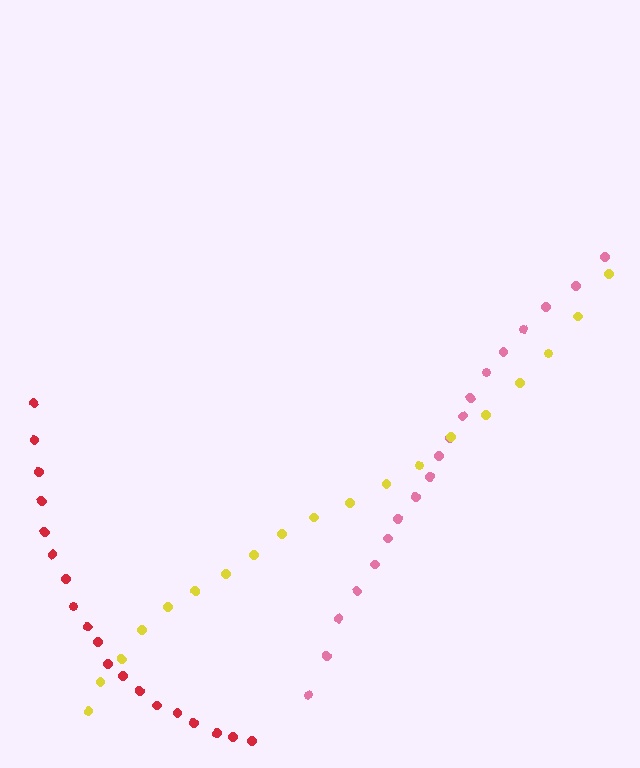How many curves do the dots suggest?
There are 3 distinct paths.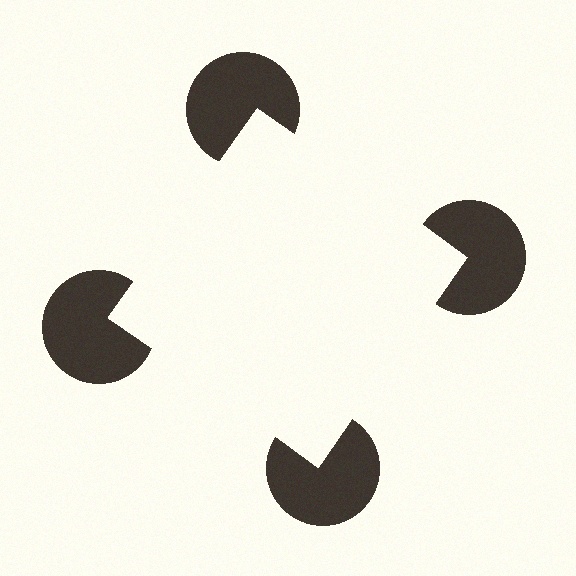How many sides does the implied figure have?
4 sides.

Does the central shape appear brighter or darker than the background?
It typically appears slightly brighter than the background, even though no actual brightness change is drawn.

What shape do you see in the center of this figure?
An illusory square — its edges are inferred from the aligned wedge cuts in the pac-man discs, not physically drawn.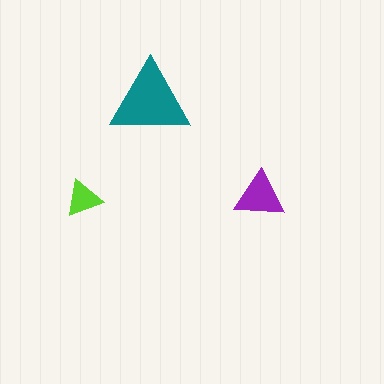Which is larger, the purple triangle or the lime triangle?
The purple one.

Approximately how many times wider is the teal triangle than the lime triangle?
About 2 times wider.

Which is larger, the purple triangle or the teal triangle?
The teal one.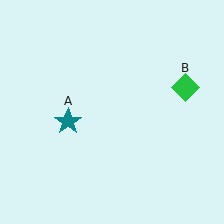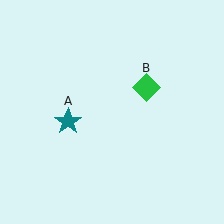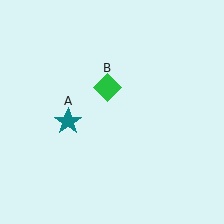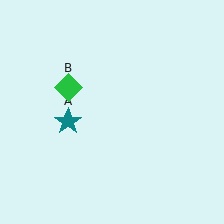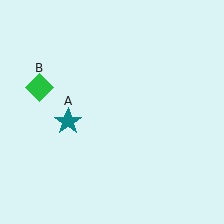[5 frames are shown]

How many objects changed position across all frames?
1 object changed position: green diamond (object B).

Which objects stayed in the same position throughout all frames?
Teal star (object A) remained stationary.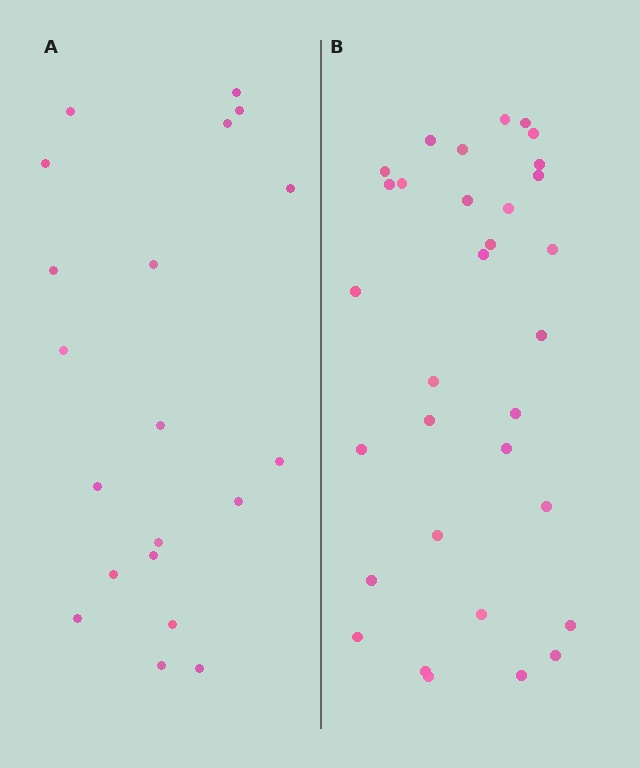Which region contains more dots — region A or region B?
Region B (the right region) has more dots.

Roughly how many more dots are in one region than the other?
Region B has roughly 12 or so more dots than region A.